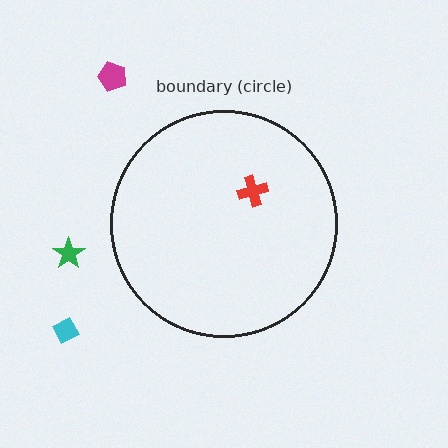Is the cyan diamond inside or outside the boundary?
Outside.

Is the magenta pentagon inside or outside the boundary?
Outside.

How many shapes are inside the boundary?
1 inside, 3 outside.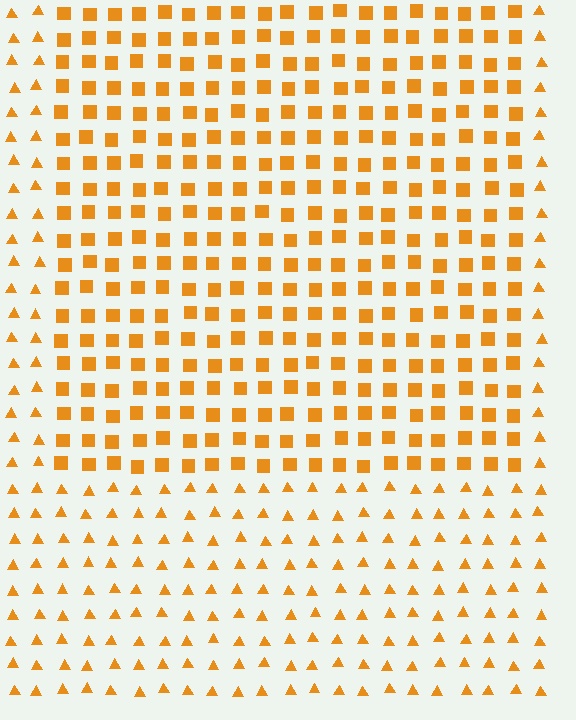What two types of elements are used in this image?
The image uses squares inside the rectangle region and triangles outside it.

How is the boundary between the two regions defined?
The boundary is defined by a change in element shape: squares inside vs. triangles outside. All elements share the same color and spacing.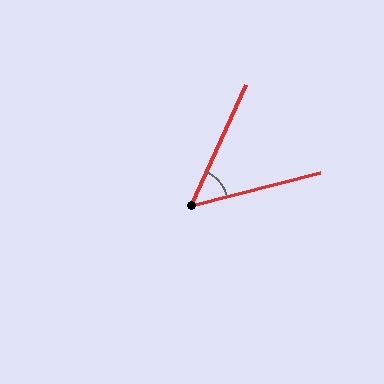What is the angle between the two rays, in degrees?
Approximately 52 degrees.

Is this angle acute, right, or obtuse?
It is acute.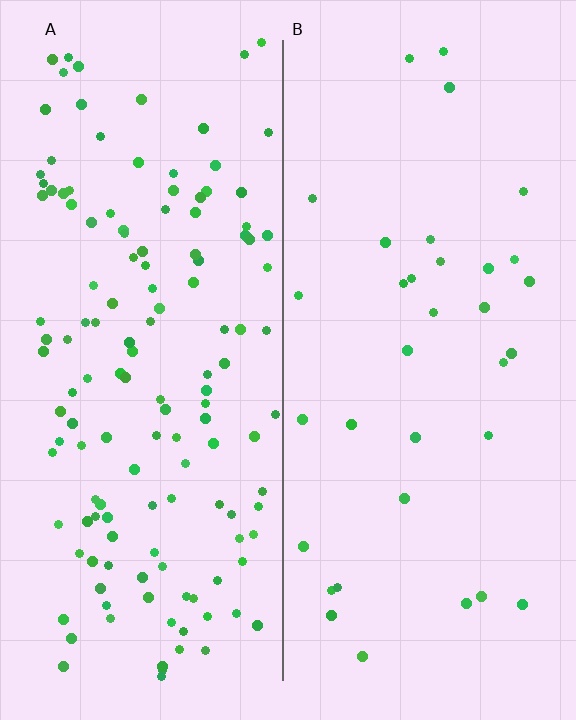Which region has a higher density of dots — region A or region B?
A (the left).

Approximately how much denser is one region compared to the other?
Approximately 4.1× — region A over region B.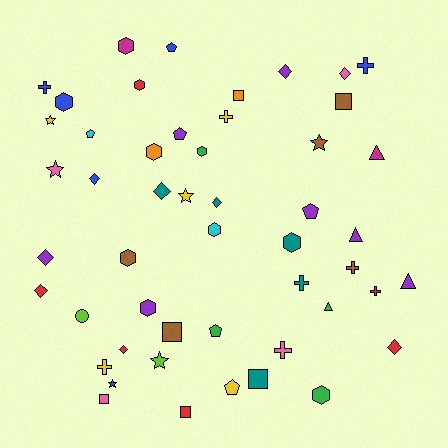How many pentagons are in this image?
There are 6 pentagons.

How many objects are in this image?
There are 50 objects.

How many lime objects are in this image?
There are 2 lime objects.